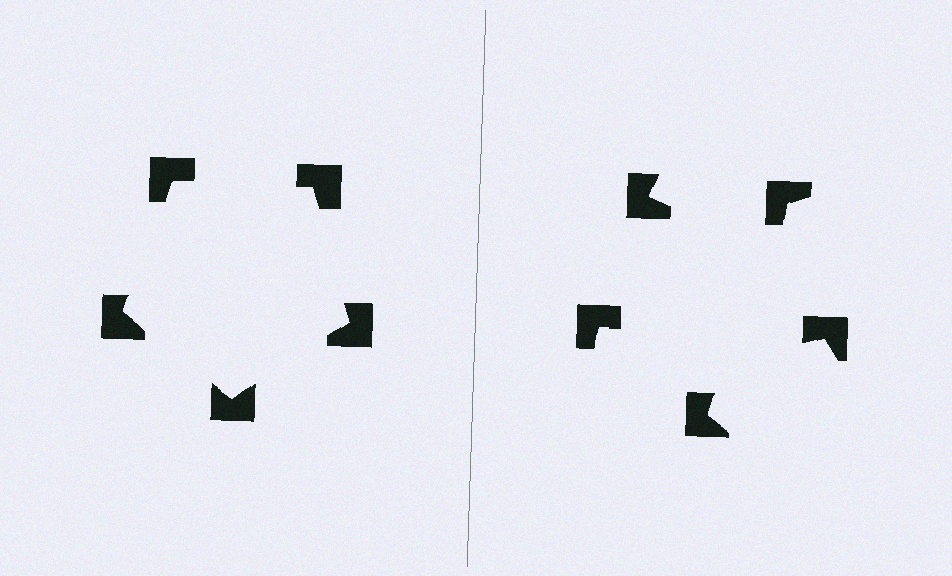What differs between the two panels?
The notched squares are positioned identically on both sides; only the wedge orientations differ. On the left they align to a pentagon; on the right they are misaligned.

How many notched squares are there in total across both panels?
10 — 5 on each side.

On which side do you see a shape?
An illusory pentagon appears on the left side. On the right side the wedge cuts are rotated, so no coherent shape forms.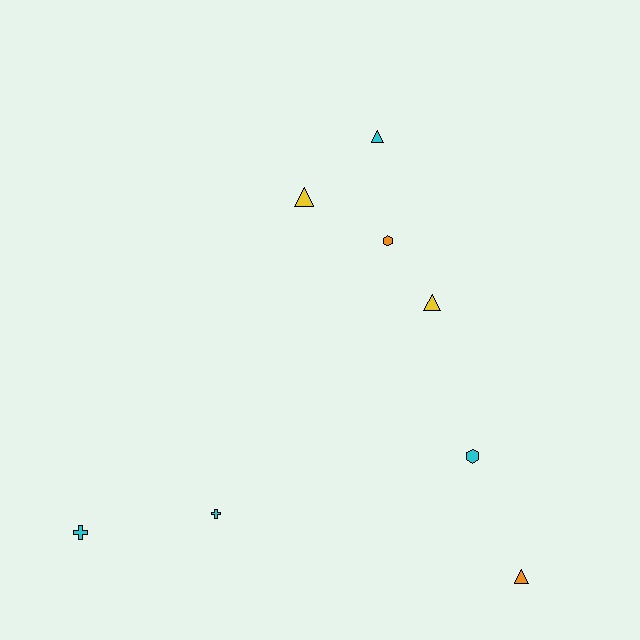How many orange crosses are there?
There are no orange crosses.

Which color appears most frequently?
Cyan, with 4 objects.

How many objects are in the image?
There are 8 objects.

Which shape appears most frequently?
Triangle, with 4 objects.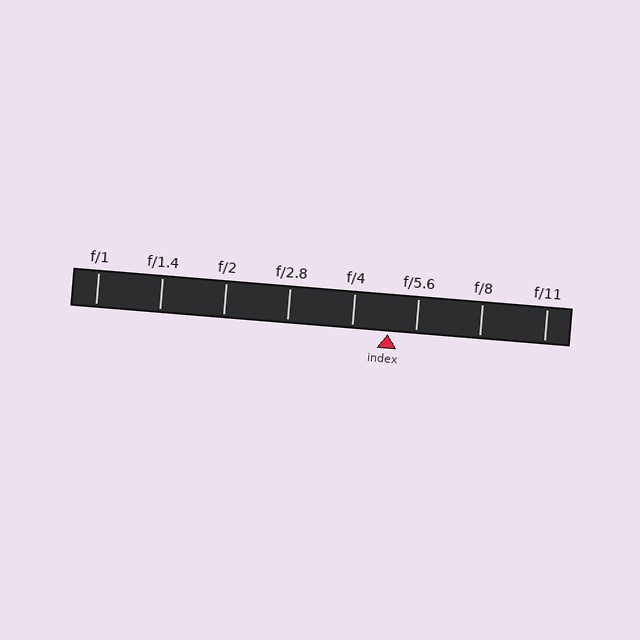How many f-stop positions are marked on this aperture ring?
There are 8 f-stop positions marked.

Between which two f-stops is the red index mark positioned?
The index mark is between f/4 and f/5.6.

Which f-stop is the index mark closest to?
The index mark is closest to f/5.6.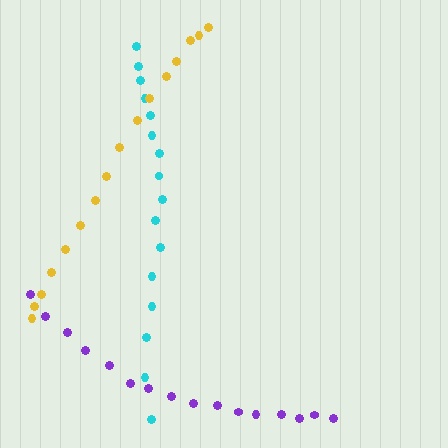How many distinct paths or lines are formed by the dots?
There are 3 distinct paths.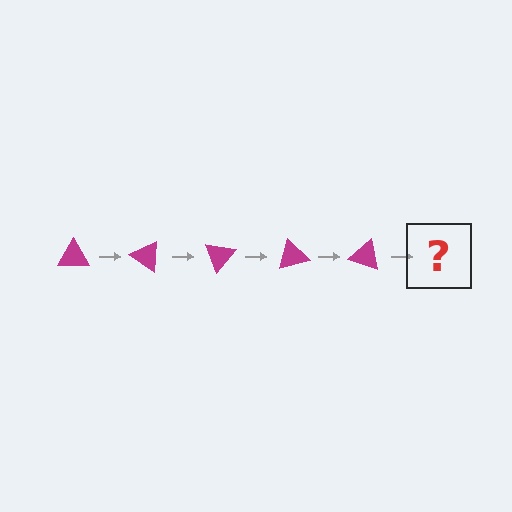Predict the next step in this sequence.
The next step is a magenta triangle rotated 175 degrees.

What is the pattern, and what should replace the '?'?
The pattern is that the triangle rotates 35 degrees each step. The '?' should be a magenta triangle rotated 175 degrees.